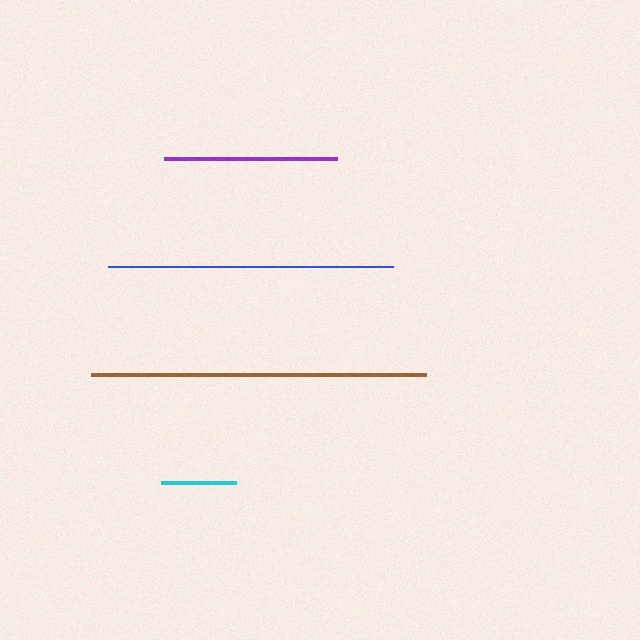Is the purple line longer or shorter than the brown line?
The brown line is longer than the purple line.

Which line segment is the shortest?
The cyan line is the shortest at approximately 75 pixels.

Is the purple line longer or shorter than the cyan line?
The purple line is longer than the cyan line.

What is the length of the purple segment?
The purple segment is approximately 173 pixels long.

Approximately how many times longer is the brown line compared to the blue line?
The brown line is approximately 1.2 times the length of the blue line.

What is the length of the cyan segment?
The cyan segment is approximately 75 pixels long.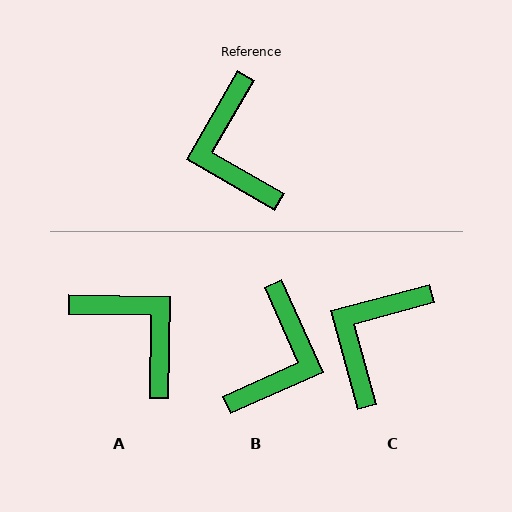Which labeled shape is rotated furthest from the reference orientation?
A, about 151 degrees away.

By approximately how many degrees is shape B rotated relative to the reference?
Approximately 144 degrees counter-clockwise.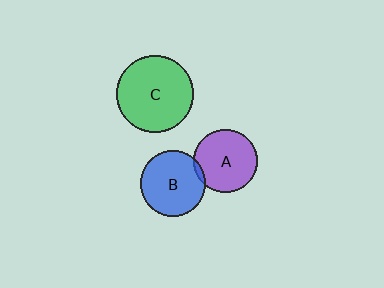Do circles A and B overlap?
Yes.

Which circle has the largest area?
Circle C (green).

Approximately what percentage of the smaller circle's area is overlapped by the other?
Approximately 5%.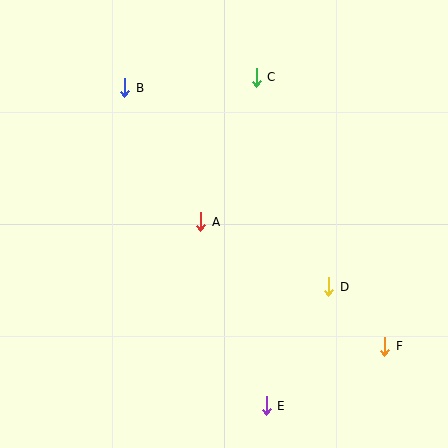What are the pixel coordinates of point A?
Point A is at (201, 222).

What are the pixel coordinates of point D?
Point D is at (329, 287).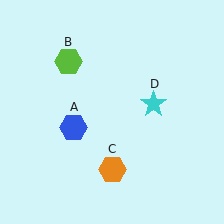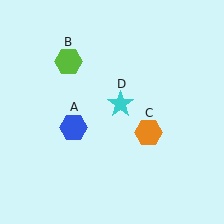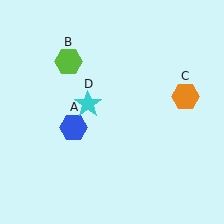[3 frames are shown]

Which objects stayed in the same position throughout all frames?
Blue hexagon (object A) and lime hexagon (object B) remained stationary.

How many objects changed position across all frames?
2 objects changed position: orange hexagon (object C), cyan star (object D).